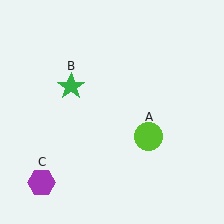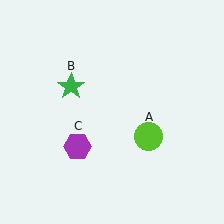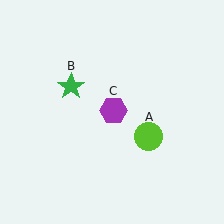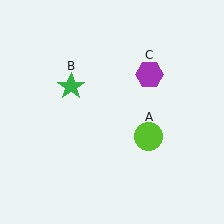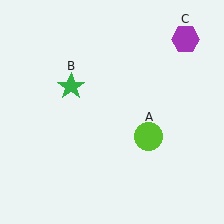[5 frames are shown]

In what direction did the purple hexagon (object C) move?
The purple hexagon (object C) moved up and to the right.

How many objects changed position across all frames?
1 object changed position: purple hexagon (object C).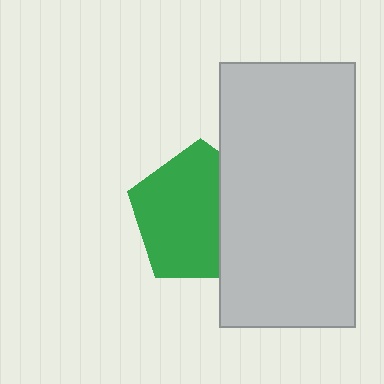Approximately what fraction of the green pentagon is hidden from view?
Roughly 32% of the green pentagon is hidden behind the light gray rectangle.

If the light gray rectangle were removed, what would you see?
You would see the complete green pentagon.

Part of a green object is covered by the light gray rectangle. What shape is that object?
It is a pentagon.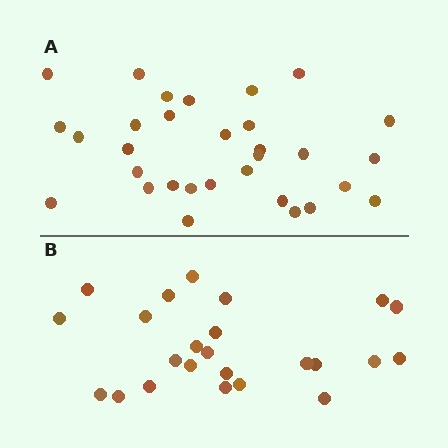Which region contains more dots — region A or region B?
Region A (the top region) has more dots.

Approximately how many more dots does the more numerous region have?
Region A has roughly 8 or so more dots than region B.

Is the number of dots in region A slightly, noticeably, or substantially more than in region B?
Region A has noticeably more, but not dramatically so. The ratio is roughly 1.3 to 1.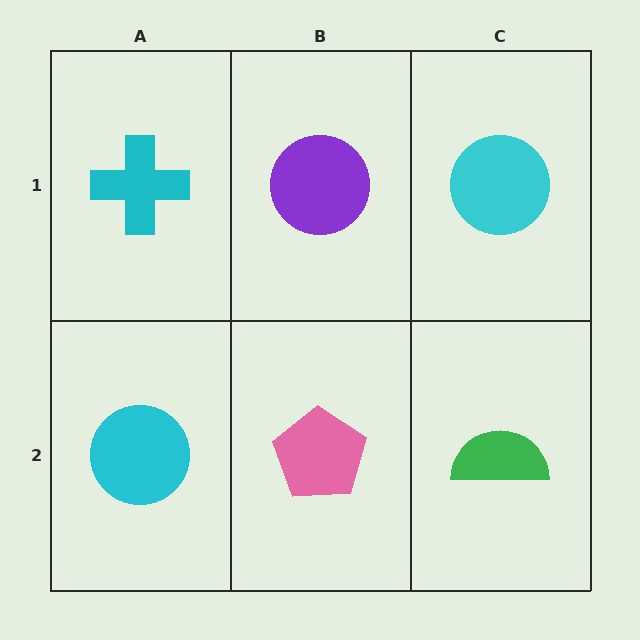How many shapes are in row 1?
3 shapes.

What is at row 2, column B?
A pink pentagon.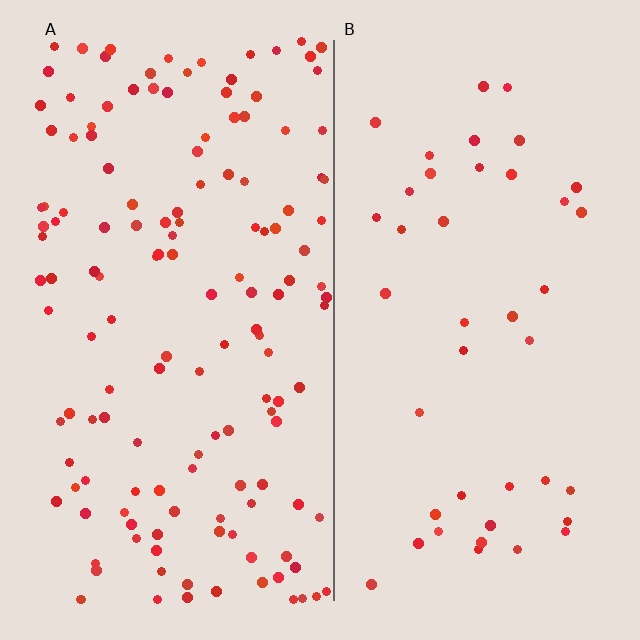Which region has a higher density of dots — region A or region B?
A (the left).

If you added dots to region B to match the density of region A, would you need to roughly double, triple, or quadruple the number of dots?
Approximately triple.